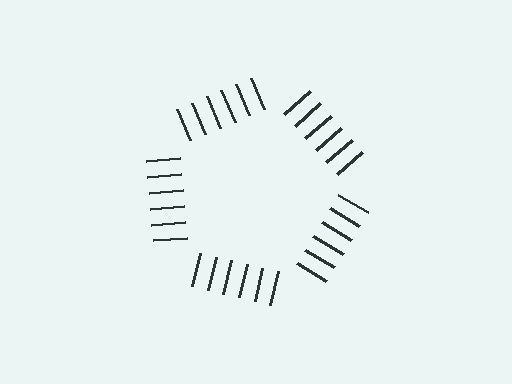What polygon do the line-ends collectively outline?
An illusory pentagon — the line segments terminate on its edges but no continuous stroke is drawn.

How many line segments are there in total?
30 — 6 along each of the 5 edges.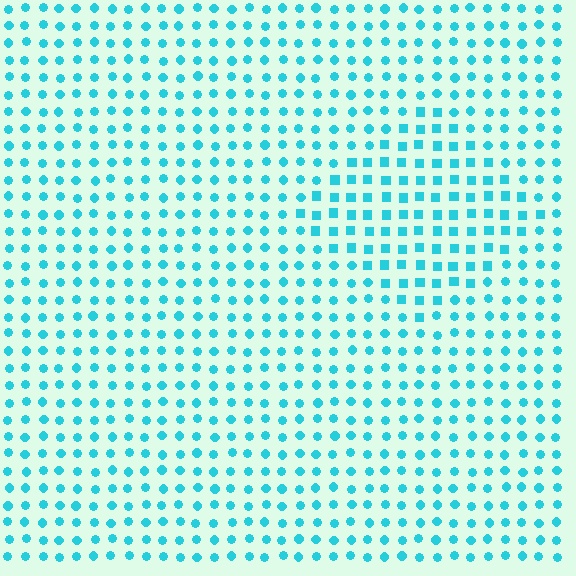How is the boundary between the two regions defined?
The boundary is defined by a change in element shape: squares inside vs. circles outside. All elements share the same color and spacing.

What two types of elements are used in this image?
The image uses squares inside the diamond region and circles outside it.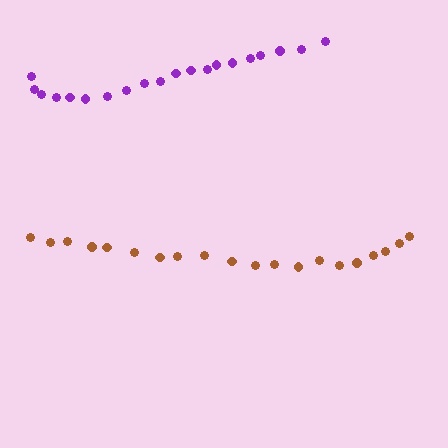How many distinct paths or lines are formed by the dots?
There are 2 distinct paths.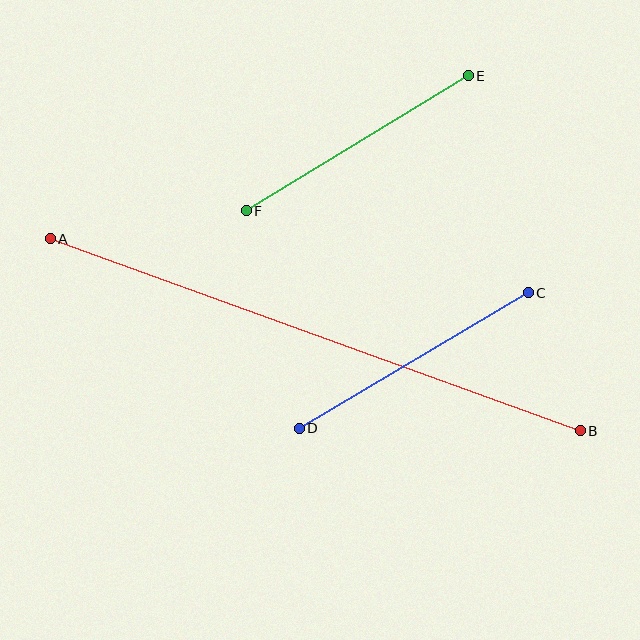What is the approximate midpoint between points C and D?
The midpoint is at approximately (414, 360) pixels.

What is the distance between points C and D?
The distance is approximately 266 pixels.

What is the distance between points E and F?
The distance is approximately 260 pixels.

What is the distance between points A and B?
The distance is approximately 563 pixels.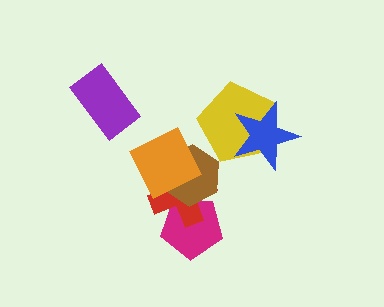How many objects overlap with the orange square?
2 objects overlap with the orange square.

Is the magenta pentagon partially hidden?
Yes, it is partially covered by another shape.